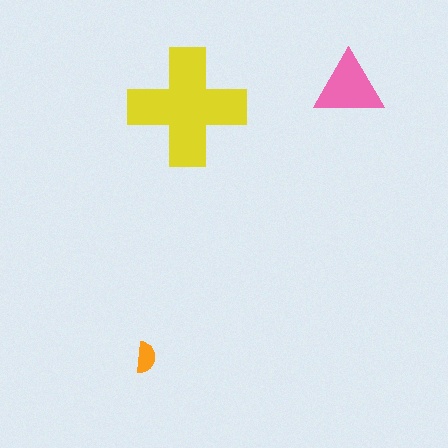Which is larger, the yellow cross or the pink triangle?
The yellow cross.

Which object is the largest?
The yellow cross.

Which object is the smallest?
The orange semicircle.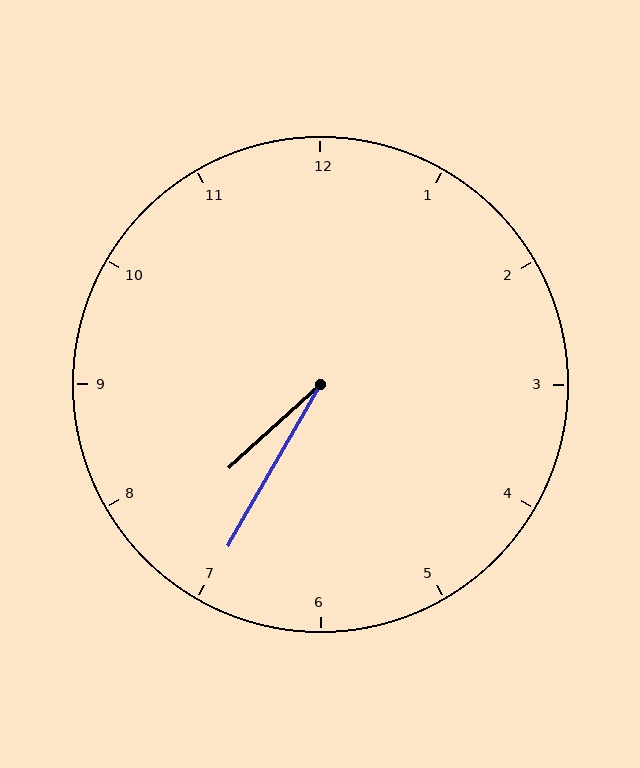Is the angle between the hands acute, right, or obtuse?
It is acute.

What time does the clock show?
7:35.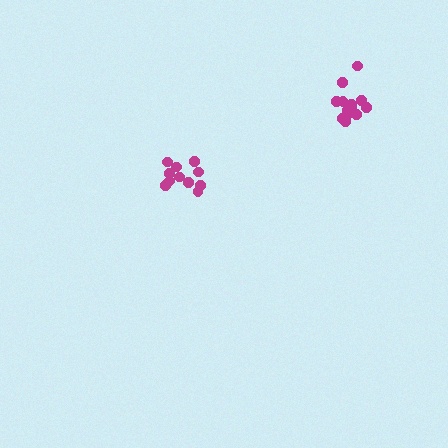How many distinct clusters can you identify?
There are 2 distinct clusters.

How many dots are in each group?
Group 1: 12 dots, Group 2: 14 dots (26 total).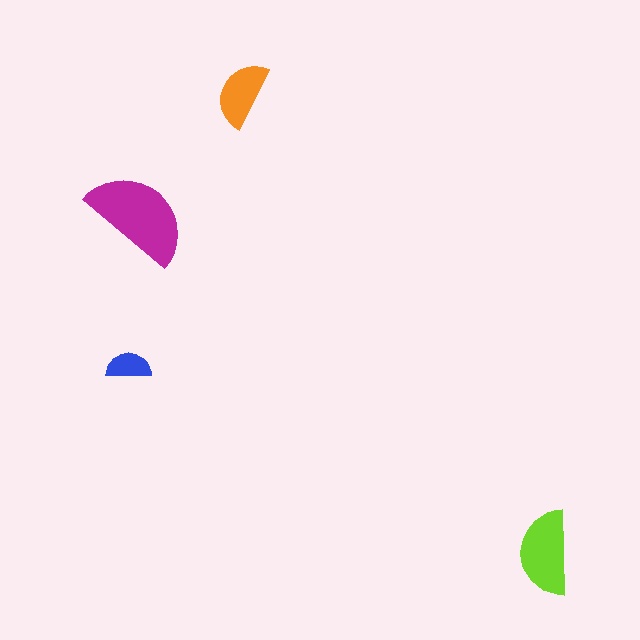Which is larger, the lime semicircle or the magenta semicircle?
The magenta one.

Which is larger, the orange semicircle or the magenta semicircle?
The magenta one.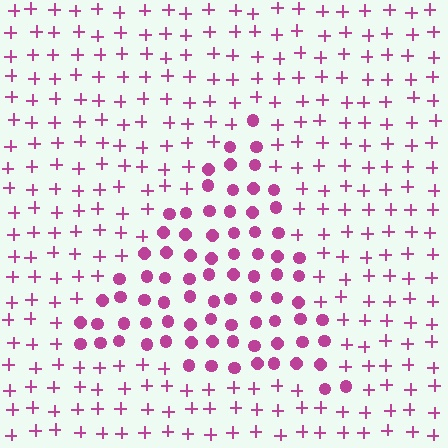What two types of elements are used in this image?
The image uses circles inside the triangle region and plus signs outside it.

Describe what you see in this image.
The image is filled with small magenta elements arranged in a uniform grid. A triangle-shaped region contains circles, while the surrounding area contains plus signs. The boundary is defined purely by the change in element shape.